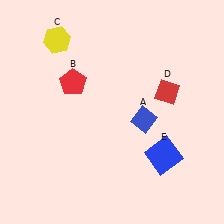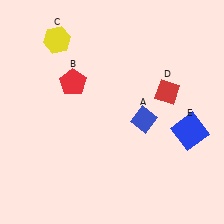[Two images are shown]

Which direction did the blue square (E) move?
The blue square (E) moved right.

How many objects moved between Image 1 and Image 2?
1 object moved between the two images.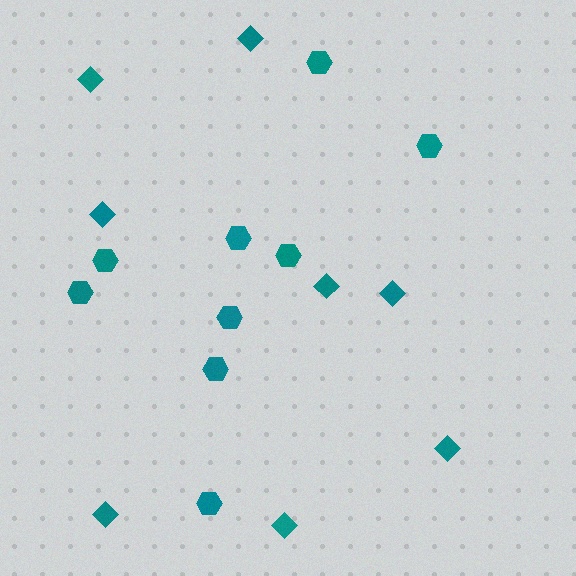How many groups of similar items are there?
There are 2 groups: one group of hexagons (9) and one group of diamonds (8).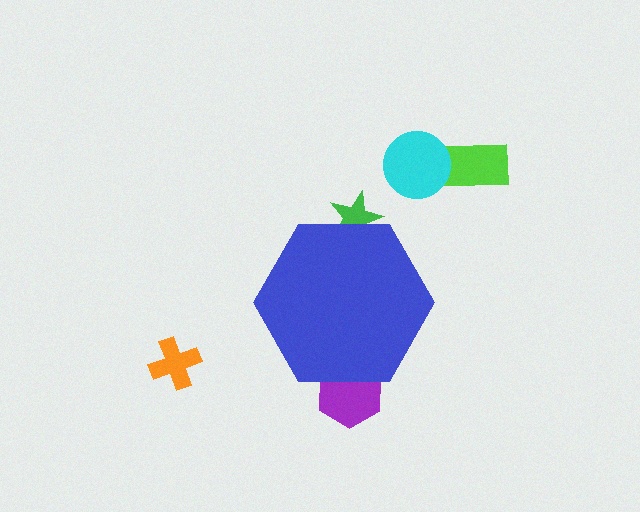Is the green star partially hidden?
Yes, the green star is partially hidden behind the blue hexagon.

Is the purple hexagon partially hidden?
Yes, the purple hexagon is partially hidden behind the blue hexagon.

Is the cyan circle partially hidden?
No, the cyan circle is fully visible.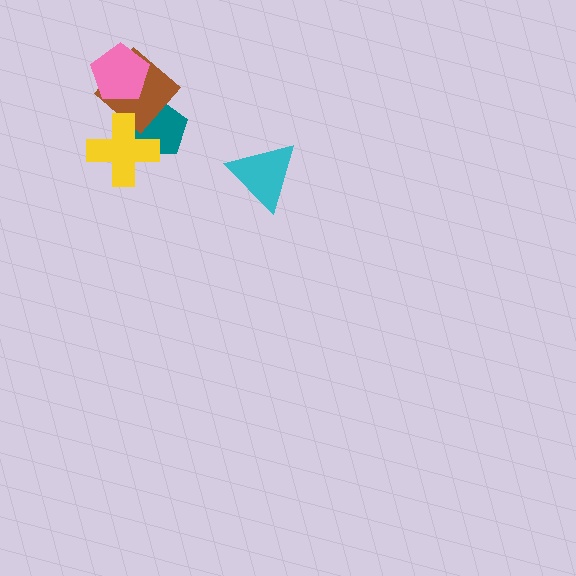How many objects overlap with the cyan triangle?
0 objects overlap with the cyan triangle.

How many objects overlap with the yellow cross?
2 objects overlap with the yellow cross.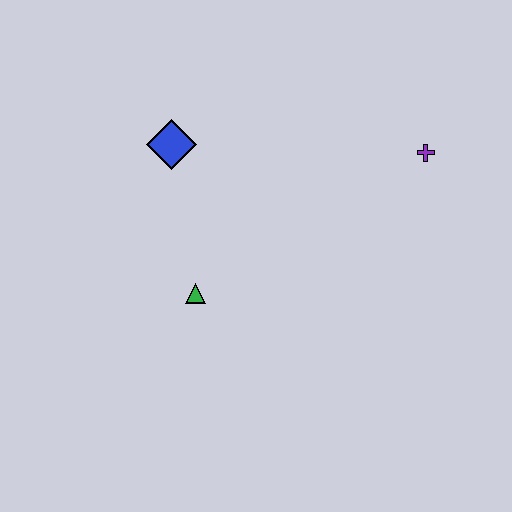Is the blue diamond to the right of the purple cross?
No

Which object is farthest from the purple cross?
The green triangle is farthest from the purple cross.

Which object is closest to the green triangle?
The blue diamond is closest to the green triangle.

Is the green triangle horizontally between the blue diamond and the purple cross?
Yes